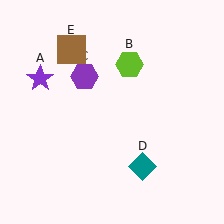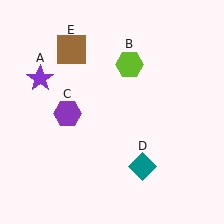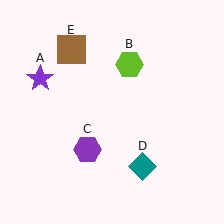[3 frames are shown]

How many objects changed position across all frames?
1 object changed position: purple hexagon (object C).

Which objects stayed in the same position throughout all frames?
Purple star (object A) and lime hexagon (object B) and teal diamond (object D) and brown square (object E) remained stationary.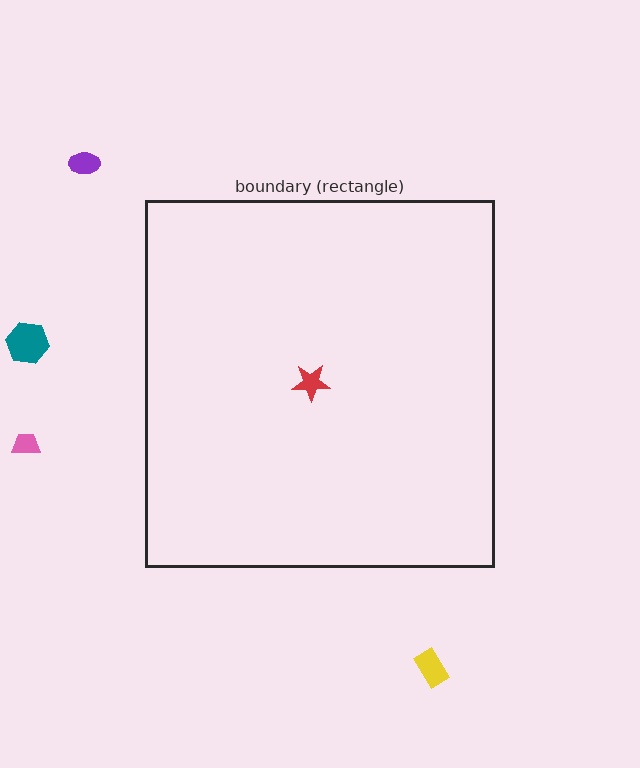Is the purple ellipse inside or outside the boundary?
Outside.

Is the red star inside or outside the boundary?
Inside.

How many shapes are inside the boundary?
1 inside, 4 outside.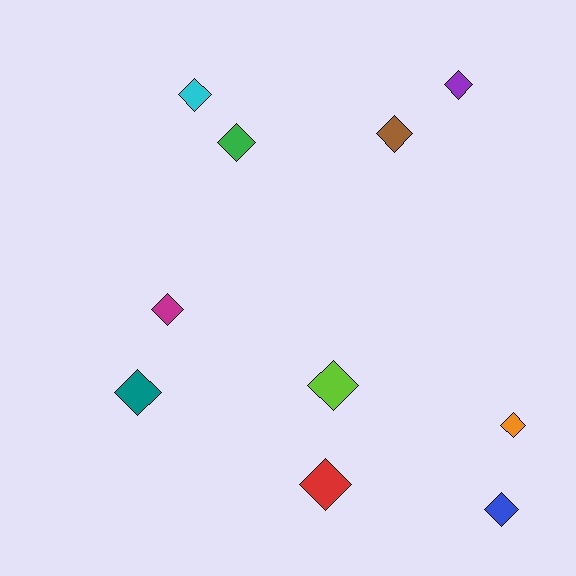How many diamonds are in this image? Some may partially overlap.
There are 10 diamonds.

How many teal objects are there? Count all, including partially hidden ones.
There is 1 teal object.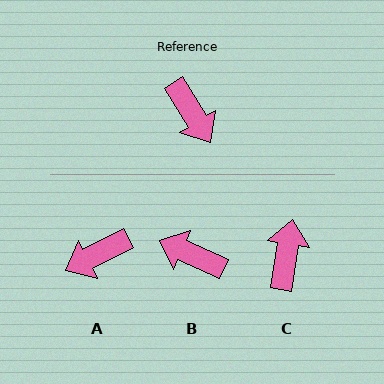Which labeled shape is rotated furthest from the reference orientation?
B, about 146 degrees away.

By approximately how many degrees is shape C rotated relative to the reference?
Approximately 138 degrees counter-clockwise.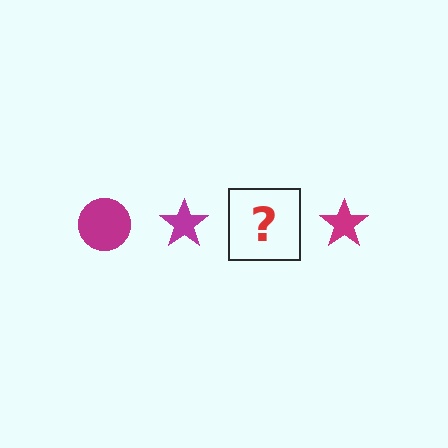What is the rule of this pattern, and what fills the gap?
The rule is that the pattern cycles through circle, star shapes in magenta. The gap should be filled with a magenta circle.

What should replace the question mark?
The question mark should be replaced with a magenta circle.